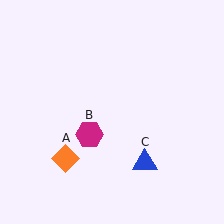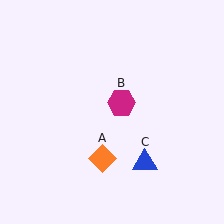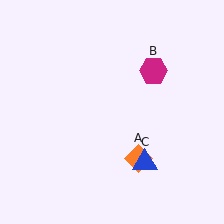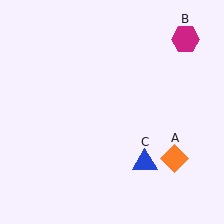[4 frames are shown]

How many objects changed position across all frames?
2 objects changed position: orange diamond (object A), magenta hexagon (object B).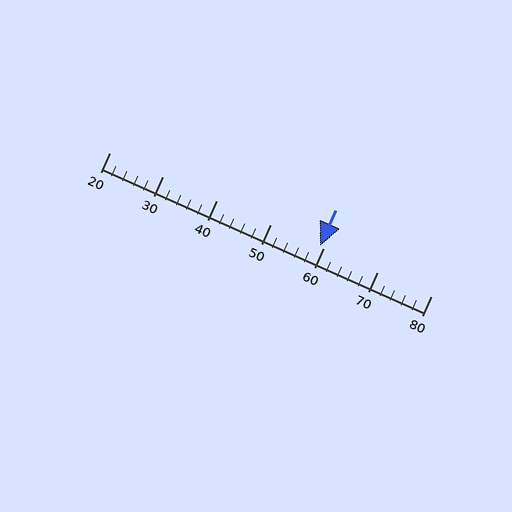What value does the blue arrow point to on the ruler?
The blue arrow points to approximately 59.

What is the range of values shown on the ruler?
The ruler shows values from 20 to 80.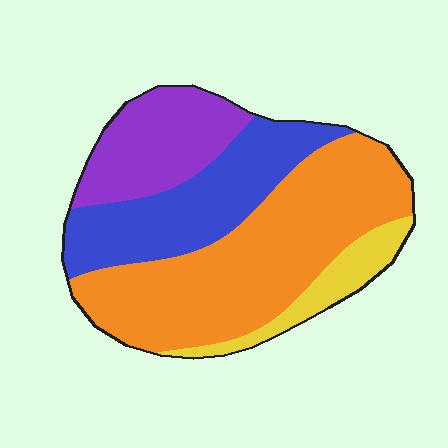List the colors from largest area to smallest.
From largest to smallest: orange, blue, purple, yellow.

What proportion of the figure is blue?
Blue takes up between a quarter and a half of the figure.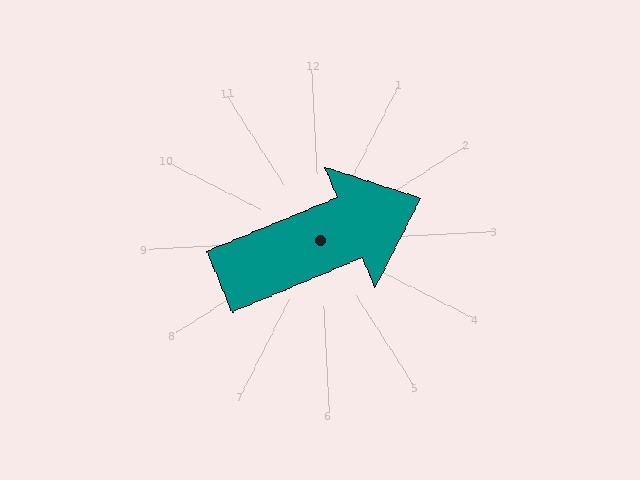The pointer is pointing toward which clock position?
Roughly 2 o'clock.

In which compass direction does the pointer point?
East.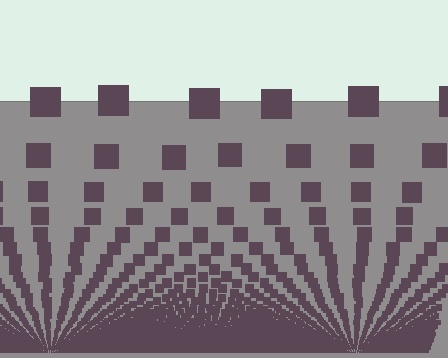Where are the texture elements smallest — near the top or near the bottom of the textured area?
Near the bottom.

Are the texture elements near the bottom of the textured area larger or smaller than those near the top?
Smaller. The gradient is inverted — elements near the bottom are smaller and denser.